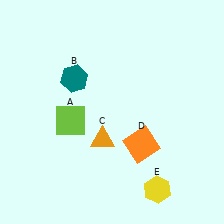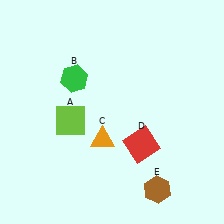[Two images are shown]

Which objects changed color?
B changed from teal to green. D changed from orange to red. E changed from yellow to brown.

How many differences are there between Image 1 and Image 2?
There are 3 differences between the two images.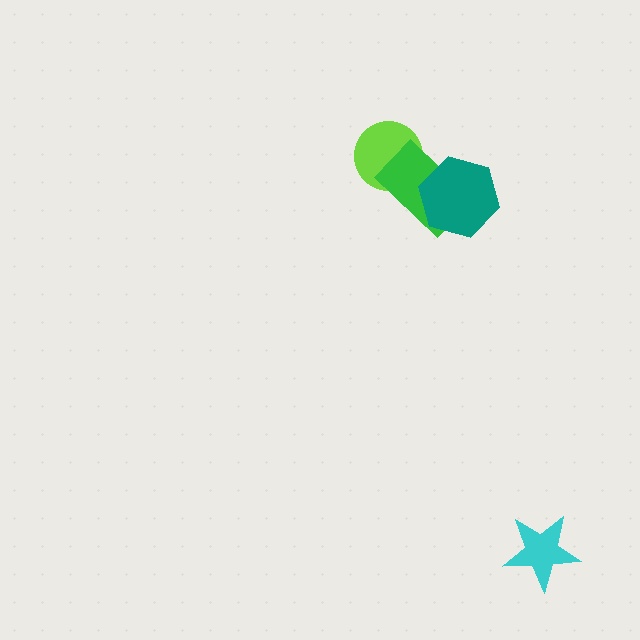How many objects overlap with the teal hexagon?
1 object overlaps with the teal hexagon.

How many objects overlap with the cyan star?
0 objects overlap with the cyan star.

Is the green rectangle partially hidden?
Yes, it is partially covered by another shape.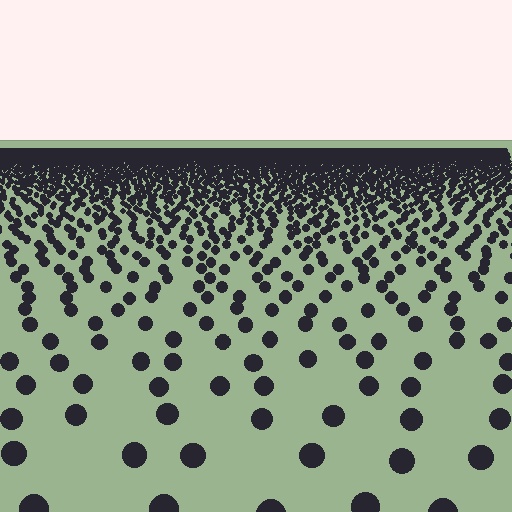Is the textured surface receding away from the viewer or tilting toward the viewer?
The surface is receding away from the viewer. Texture elements get smaller and denser toward the top.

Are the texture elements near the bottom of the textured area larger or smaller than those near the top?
Larger. Near the bottom, elements are closer to the viewer and appear at a bigger on-screen size.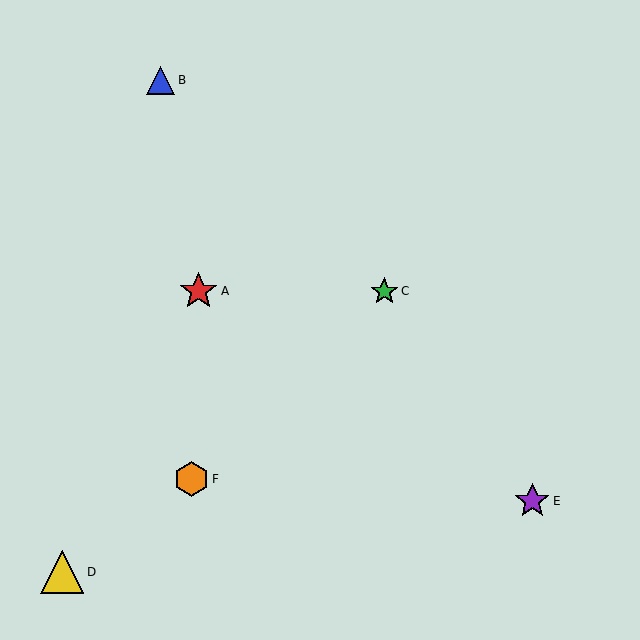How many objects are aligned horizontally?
2 objects (A, C) are aligned horizontally.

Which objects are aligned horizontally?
Objects A, C are aligned horizontally.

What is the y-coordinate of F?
Object F is at y≈479.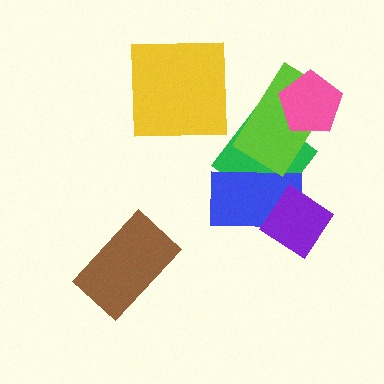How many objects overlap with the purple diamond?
1 object overlaps with the purple diamond.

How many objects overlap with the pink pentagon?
1 object overlaps with the pink pentagon.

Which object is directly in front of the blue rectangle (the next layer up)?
The lime rectangle is directly in front of the blue rectangle.